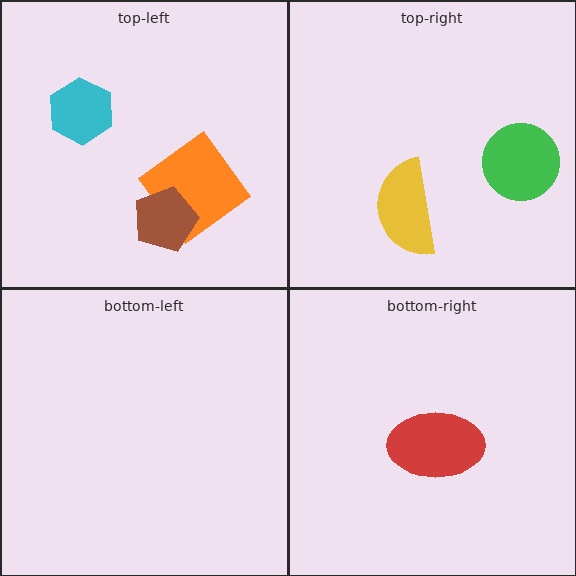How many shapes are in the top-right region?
2.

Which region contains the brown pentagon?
The top-left region.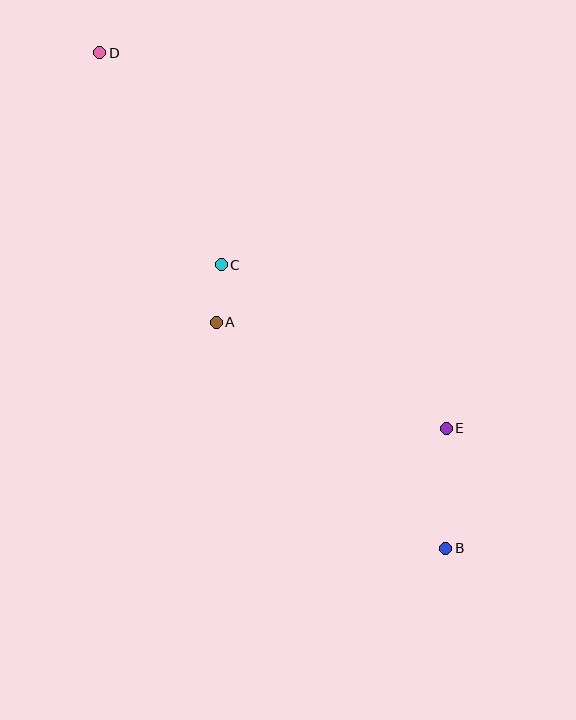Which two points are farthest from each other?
Points B and D are farthest from each other.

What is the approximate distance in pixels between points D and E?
The distance between D and E is approximately 511 pixels.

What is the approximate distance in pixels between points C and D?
The distance between C and D is approximately 244 pixels.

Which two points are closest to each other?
Points A and C are closest to each other.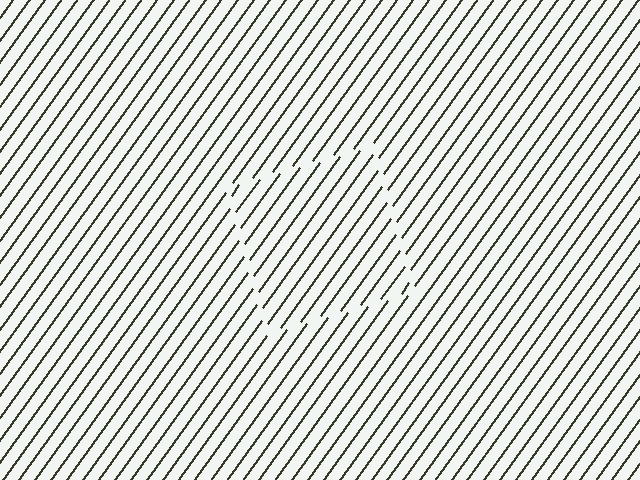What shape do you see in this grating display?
An illusory square. The interior of the shape contains the same grating, shifted by half a period — the contour is defined by the phase discontinuity where line-ends from the inner and outer gratings abut.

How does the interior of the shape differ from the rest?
The interior of the shape contains the same grating, shifted by half a period — the contour is defined by the phase discontinuity where line-ends from the inner and outer gratings abut.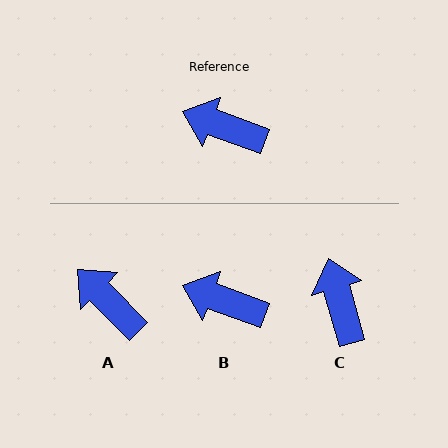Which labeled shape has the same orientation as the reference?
B.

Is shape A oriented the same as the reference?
No, it is off by about 25 degrees.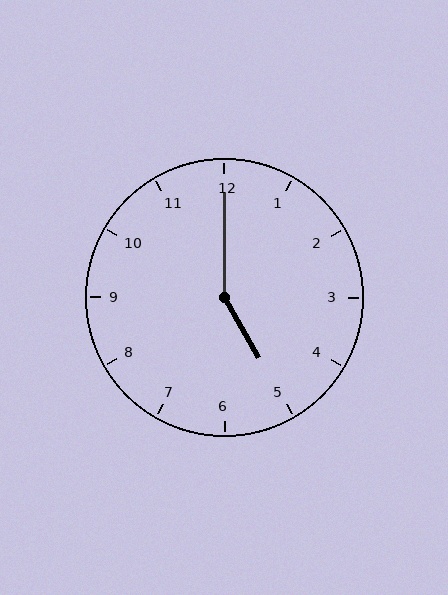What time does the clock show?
5:00.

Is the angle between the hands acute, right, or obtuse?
It is obtuse.